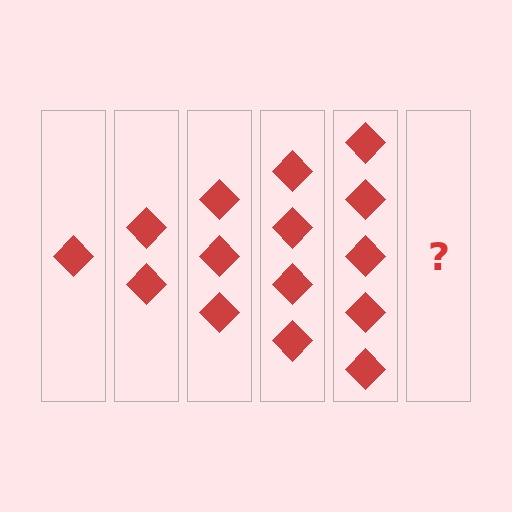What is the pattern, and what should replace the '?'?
The pattern is that each step adds one more diamond. The '?' should be 6 diamonds.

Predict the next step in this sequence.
The next step is 6 diamonds.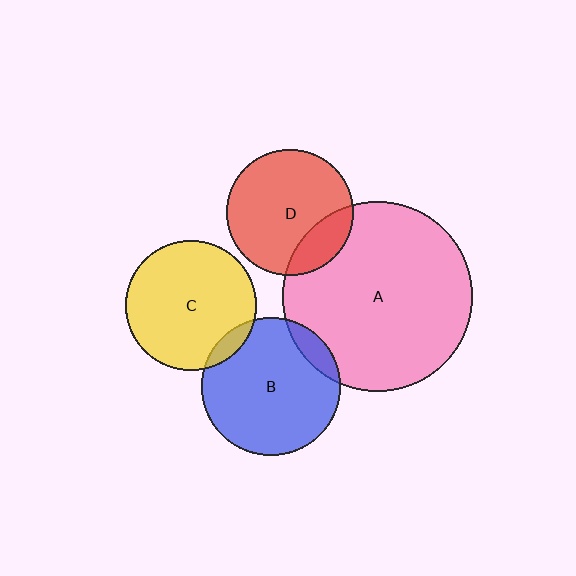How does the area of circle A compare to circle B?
Approximately 1.9 times.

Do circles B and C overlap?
Yes.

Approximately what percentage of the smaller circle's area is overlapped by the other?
Approximately 10%.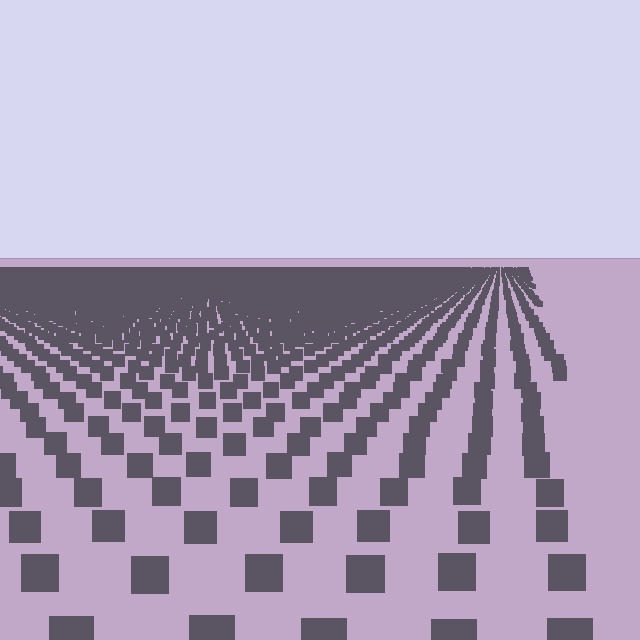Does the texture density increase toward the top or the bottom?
Density increases toward the top.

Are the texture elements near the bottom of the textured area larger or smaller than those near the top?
Larger. Near the bottom, elements are closer to the viewer and appear at a bigger on-screen size.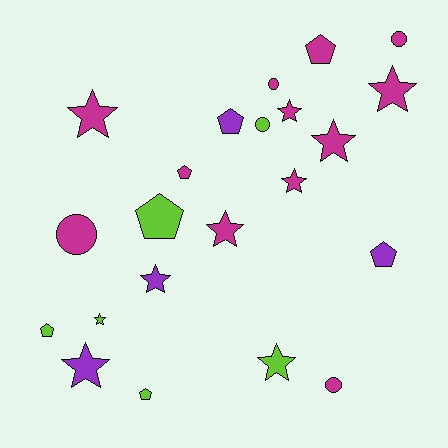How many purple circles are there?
There are no purple circles.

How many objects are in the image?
There are 22 objects.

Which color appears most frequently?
Magenta, with 12 objects.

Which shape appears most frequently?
Star, with 10 objects.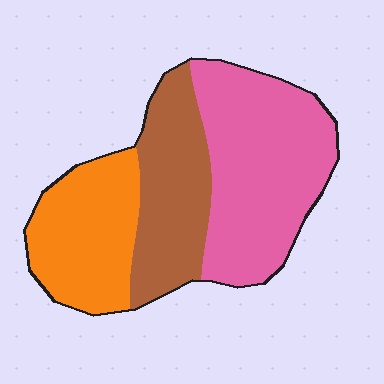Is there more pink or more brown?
Pink.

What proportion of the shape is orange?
Orange takes up about one quarter (1/4) of the shape.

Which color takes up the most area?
Pink, at roughly 45%.